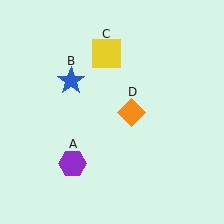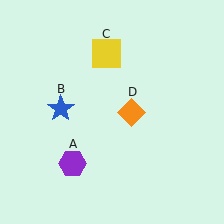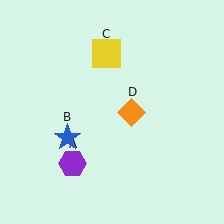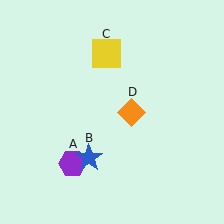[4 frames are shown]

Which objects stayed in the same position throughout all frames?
Purple hexagon (object A) and yellow square (object C) and orange diamond (object D) remained stationary.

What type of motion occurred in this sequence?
The blue star (object B) rotated counterclockwise around the center of the scene.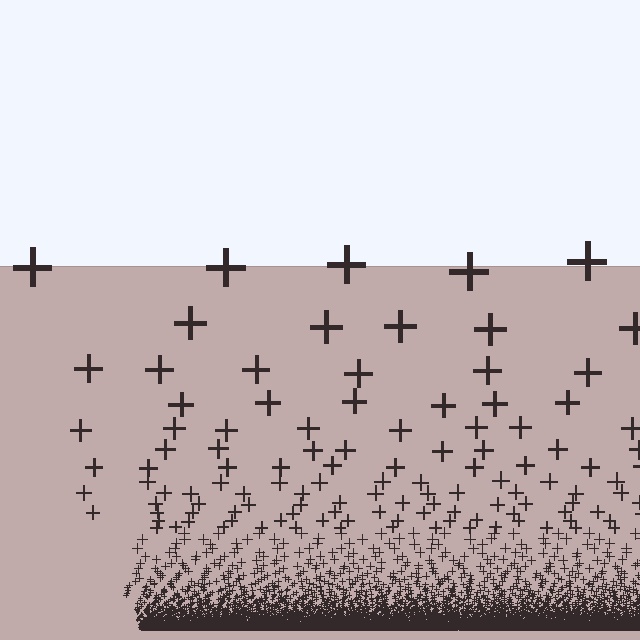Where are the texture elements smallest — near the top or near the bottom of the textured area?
Near the bottom.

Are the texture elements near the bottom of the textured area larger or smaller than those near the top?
Smaller. The gradient is inverted — elements near the bottom are smaller and denser.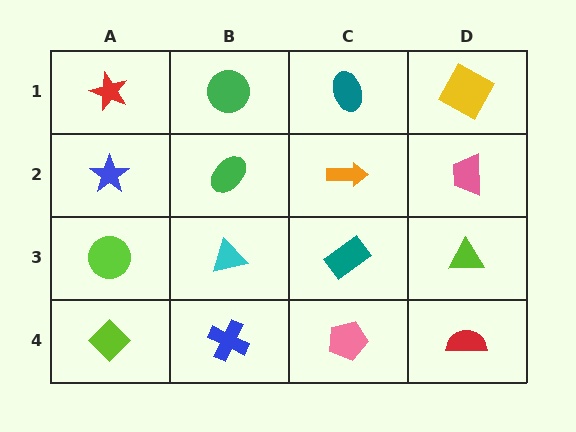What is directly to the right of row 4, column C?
A red semicircle.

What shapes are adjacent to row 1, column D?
A pink trapezoid (row 2, column D), a teal ellipse (row 1, column C).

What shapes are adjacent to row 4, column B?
A cyan triangle (row 3, column B), a lime diamond (row 4, column A), a pink pentagon (row 4, column C).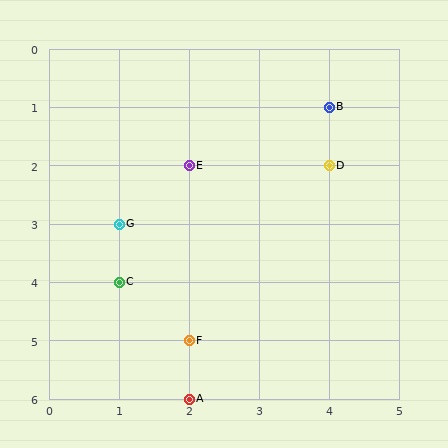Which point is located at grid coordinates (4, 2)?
Point D is at (4, 2).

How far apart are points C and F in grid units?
Points C and F are 1 column and 1 row apart (about 1.4 grid units diagonally).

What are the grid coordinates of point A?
Point A is at grid coordinates (2, 6).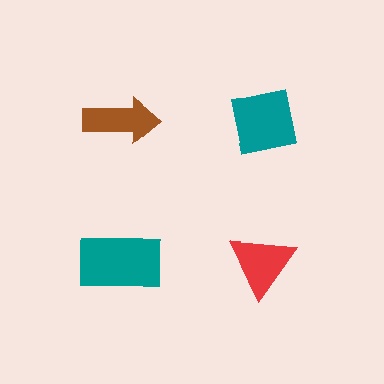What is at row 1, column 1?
A brown arrow.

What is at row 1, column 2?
A teal square.